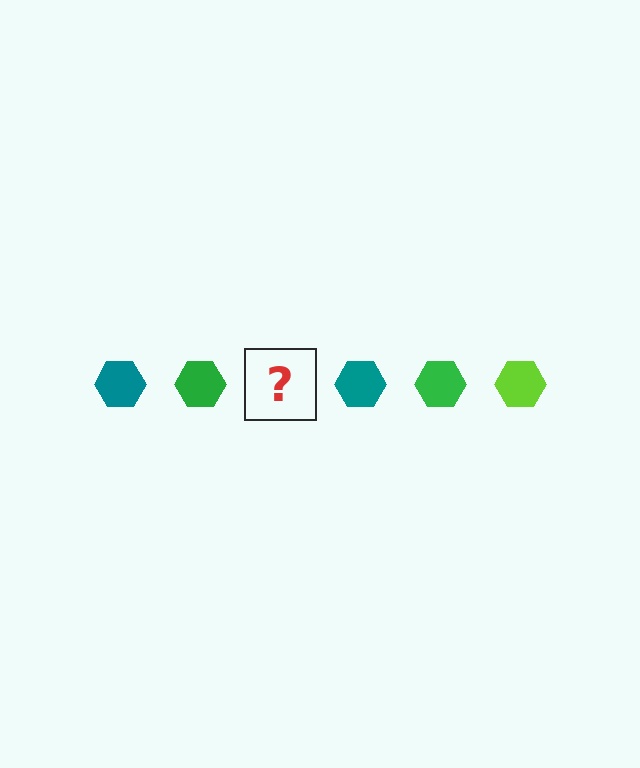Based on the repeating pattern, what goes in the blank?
The blank should be a lime hexagon.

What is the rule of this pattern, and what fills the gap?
The rule is that the pattern cycles through teal, green, lime hexagons. The gap should be filled with a lime hexagon.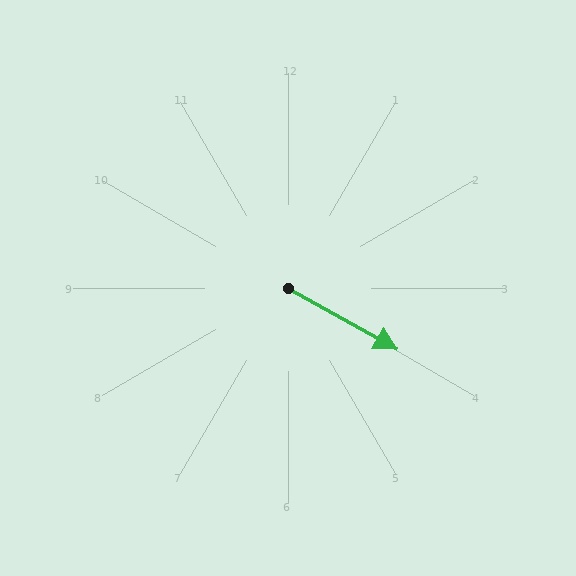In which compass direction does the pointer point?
Southeast.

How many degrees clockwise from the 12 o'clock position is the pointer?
Approximately 119 degrees.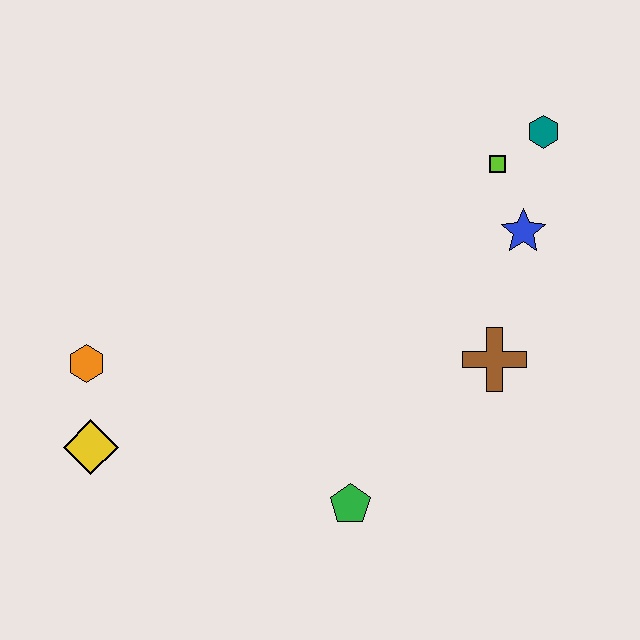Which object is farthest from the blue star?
The yellow diamond is farthest from the blue star.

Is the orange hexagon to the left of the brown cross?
Yes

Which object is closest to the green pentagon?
The brown cross is closest to the green pentagon.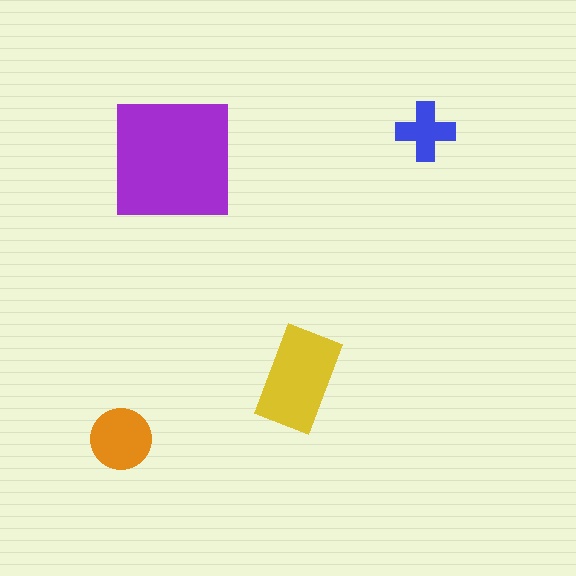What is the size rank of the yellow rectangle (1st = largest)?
2nd.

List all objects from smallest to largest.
The blue cross, the orange circle, the yellow rectangle, the purple square.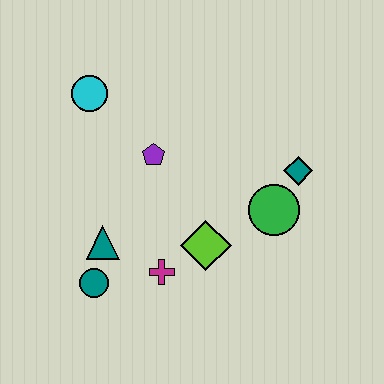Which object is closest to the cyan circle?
The purple pentagon is closest to the cyan circle.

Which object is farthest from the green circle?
The cyan circle is farthest from the green circle.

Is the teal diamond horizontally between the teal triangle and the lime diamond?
No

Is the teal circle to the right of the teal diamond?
No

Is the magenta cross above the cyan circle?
No